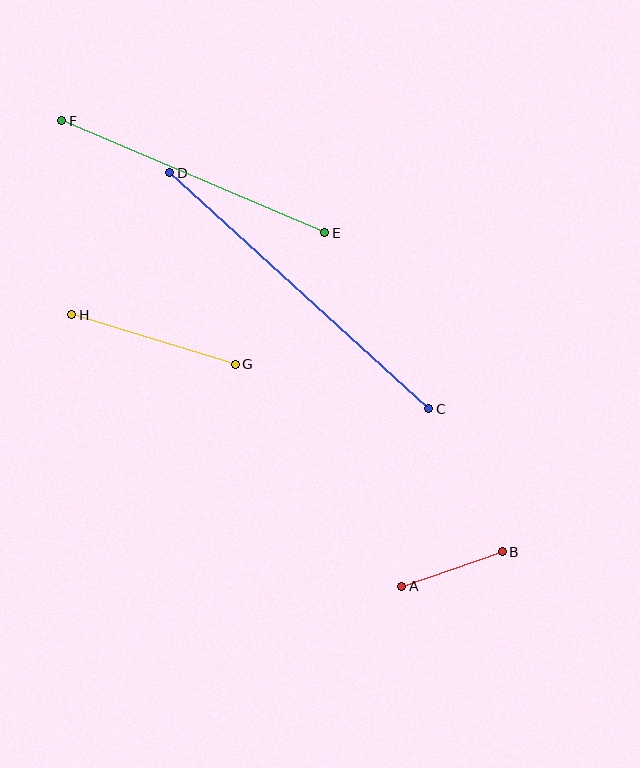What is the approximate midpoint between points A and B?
The midpoint is at approximately (452, 569) pixels.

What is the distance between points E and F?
The distance is approximately 286 pixels.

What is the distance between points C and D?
The distance is approximately 350 pixels.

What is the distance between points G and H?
The distance is approximately 171 pixels.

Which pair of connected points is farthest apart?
Points C and D are farthest apart.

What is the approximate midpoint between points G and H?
The midpoint is at approximately (154, 340) pixels.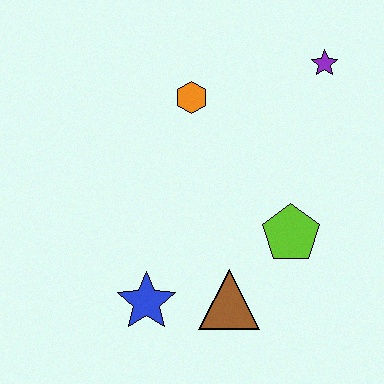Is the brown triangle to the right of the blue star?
Yes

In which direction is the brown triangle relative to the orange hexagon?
The brown triangle is below the orange hexagon.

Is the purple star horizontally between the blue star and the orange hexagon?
No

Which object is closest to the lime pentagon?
The brown triangle is closest to the lime pentagon.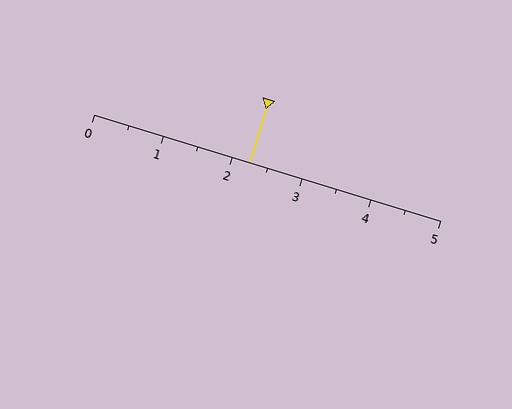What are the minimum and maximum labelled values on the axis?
The axis runs from 0 to 5.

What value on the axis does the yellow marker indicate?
The marker indicates approximately 2.2.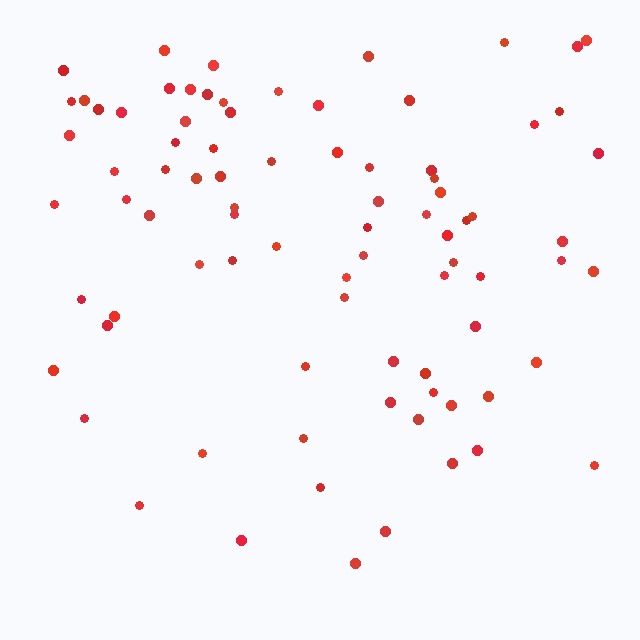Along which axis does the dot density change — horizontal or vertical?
Vertical.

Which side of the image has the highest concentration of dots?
The top.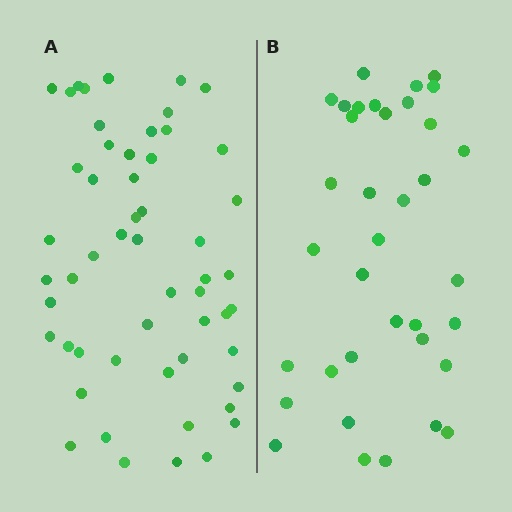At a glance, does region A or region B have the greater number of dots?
Region A (the left region) has more dots.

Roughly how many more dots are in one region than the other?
Region A has approximately 20 more dots than region B.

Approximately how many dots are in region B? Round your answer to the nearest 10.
About 40 dots. (The exact count is 36, which rounds to 40.)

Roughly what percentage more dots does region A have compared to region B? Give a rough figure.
About 50% more.